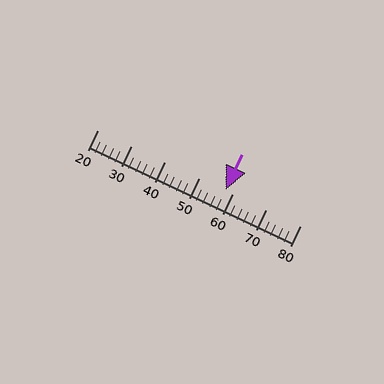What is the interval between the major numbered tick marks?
The major tick marks are spaced 10 units apart.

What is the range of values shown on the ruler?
The ruler shows values from 20 to 80.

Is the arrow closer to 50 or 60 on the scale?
The arrow is closer to 60.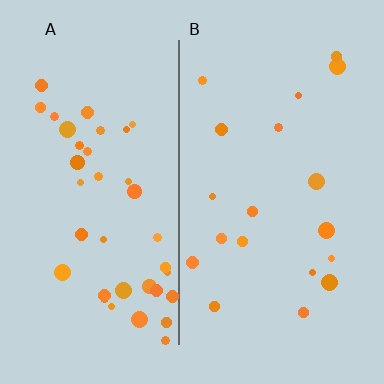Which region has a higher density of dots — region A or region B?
A (the left).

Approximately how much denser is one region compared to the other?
Approximately 2.1× — region A over region B.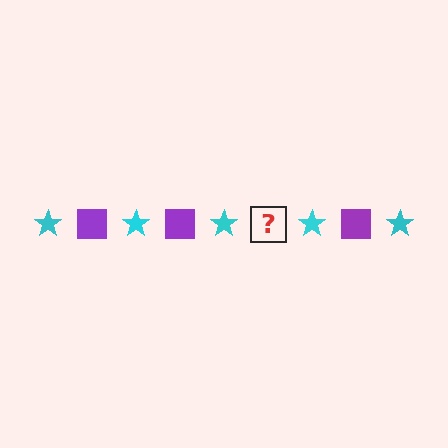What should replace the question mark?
The question mark should be replaced with a purple square.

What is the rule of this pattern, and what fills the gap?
The rule is that the pattern alternates between cyan star and purple square. The gap should be filled with a purple square.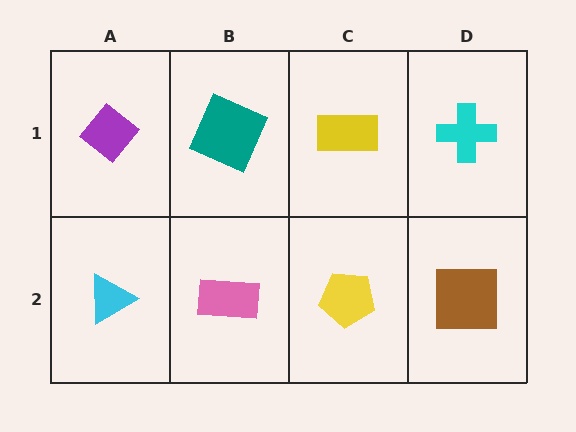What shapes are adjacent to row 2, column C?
A yellow rectangle (row 1, column C), a pink rectangle (row 2, column B), a brown square (row 2, column D).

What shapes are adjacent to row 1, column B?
A pink rectangle (row 2, column B), a purple diamond (row 1, column A), a yellow rectangle (row 1, column C).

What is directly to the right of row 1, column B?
A yellow rectangle.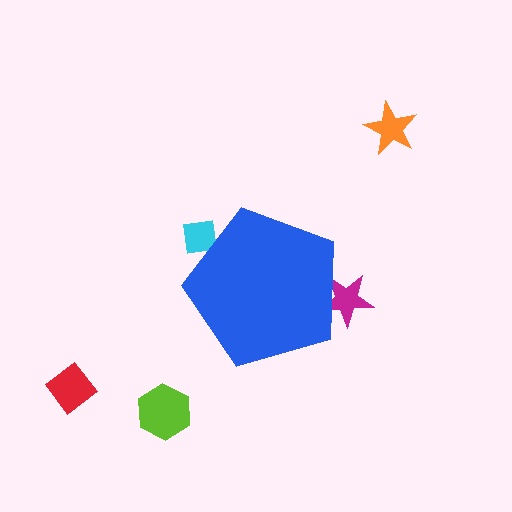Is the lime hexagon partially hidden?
No, the lime hexagon is fully visible.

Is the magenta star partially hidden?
Yes, the magenta star is partially hidden behind the blue pentagon.